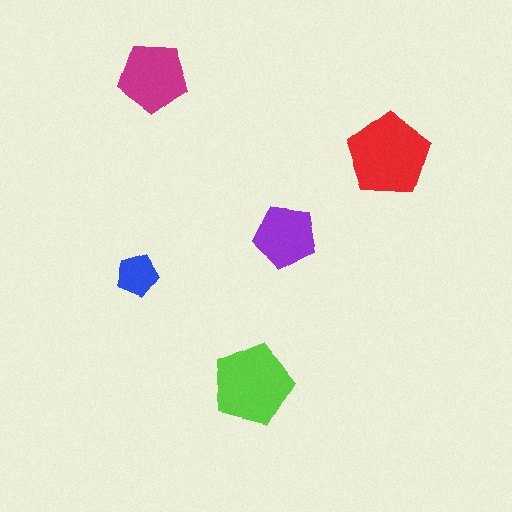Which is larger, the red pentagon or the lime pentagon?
The red one.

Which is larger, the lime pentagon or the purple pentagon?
The lime one.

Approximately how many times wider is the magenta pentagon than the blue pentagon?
About 1.5 times wider.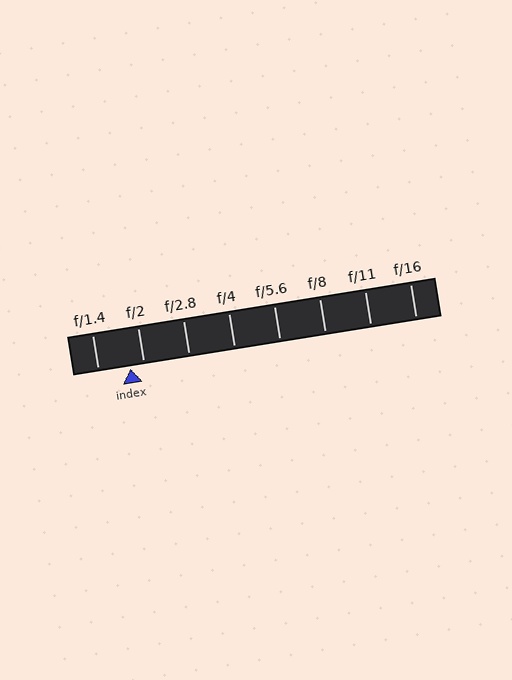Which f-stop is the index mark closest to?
The index mark is closest to f/2.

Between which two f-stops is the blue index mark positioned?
The index mark is between f/1.4 and f/2.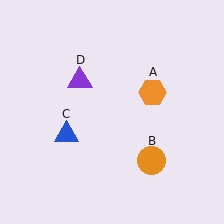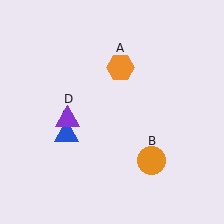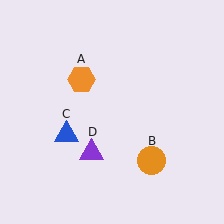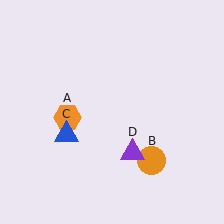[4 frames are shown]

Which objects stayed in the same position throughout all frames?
Orange circle (object B) and blue triangle (object C) remained stationary.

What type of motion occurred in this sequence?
The orange hexagon (object A), purple triangle (object D) rotated counterclockwise around the center of the scene.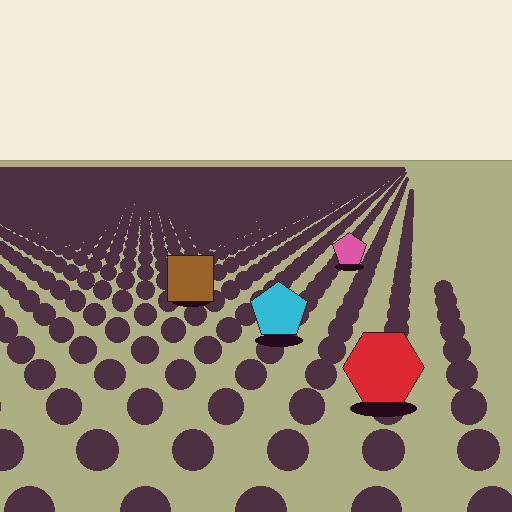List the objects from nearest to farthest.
From nearest to farthest: the red hexagon, the cyan pentagon, the brown square, the pink pentagon.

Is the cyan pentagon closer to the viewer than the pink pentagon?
Yes. The cyan pentagon is closer — you can tell from the texture gradient: the ground texture is coarser near it.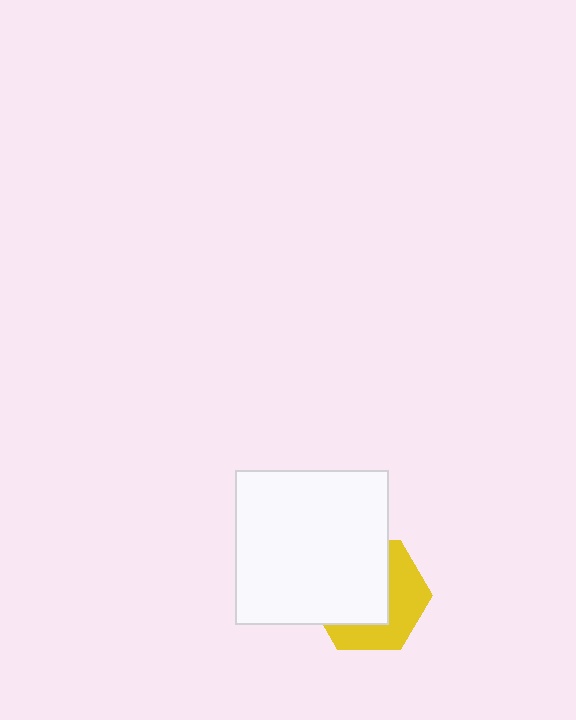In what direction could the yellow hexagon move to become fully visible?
The yellow hexagon could move toward the lower-right. That would shift it out from behind the white square entirely.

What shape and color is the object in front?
The object in front is a white square.